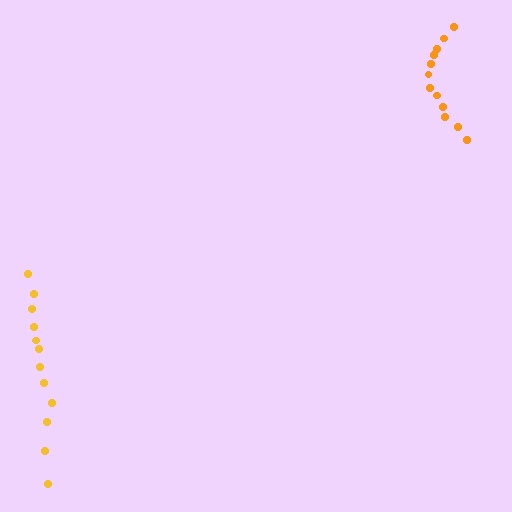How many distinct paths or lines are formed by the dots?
There are 2 distinct paths.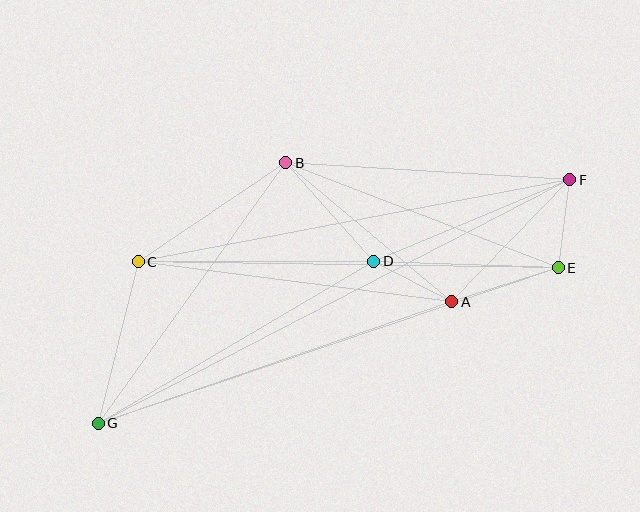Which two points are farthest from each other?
Points F and G are farthest from each other.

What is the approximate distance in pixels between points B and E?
The distance between B and E is approximately 292 pixels.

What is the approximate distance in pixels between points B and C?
The distance between B and C is approximately 178 pixels.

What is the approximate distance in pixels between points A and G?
The distance between A and G is approximately 374 pixels.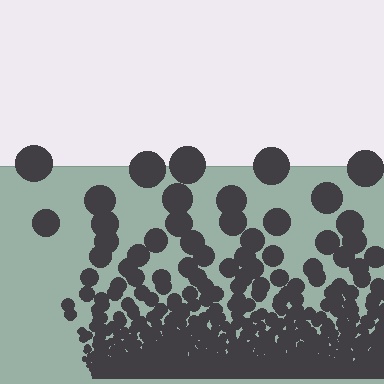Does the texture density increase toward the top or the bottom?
Density increases toward the bottom.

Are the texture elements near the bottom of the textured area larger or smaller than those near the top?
Smaller. The gradient is inverted — elements near the bottom are smaller and denser.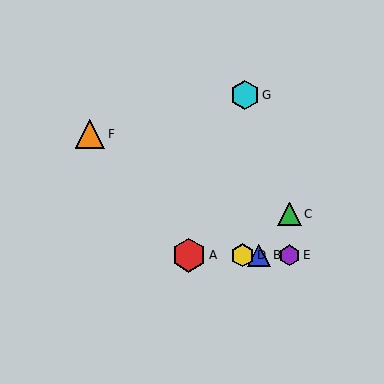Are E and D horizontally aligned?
Yes, both are at y≈255.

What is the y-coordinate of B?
Object B is at y≈255.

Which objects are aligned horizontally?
Objects A, B, D, E are aligned horizontally.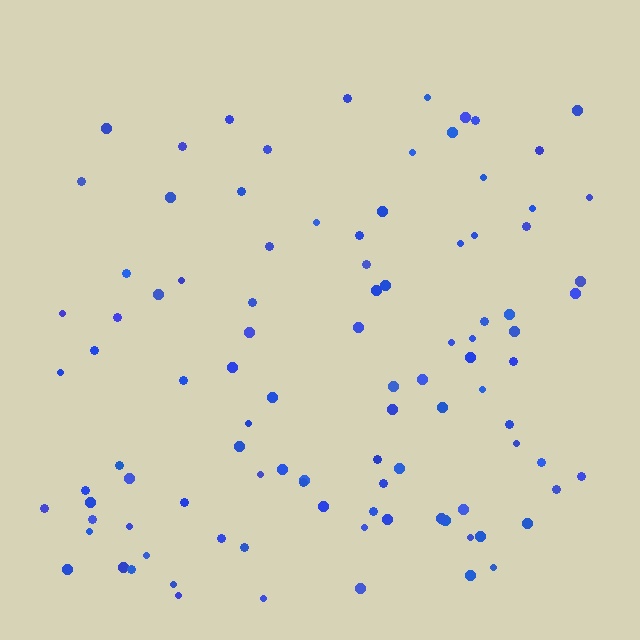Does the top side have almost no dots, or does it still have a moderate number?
Still a moderate number, just noticeably fewer than the bottom.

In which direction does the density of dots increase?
From top to bottom, with the bottom side densest.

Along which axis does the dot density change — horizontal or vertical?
Vertical.